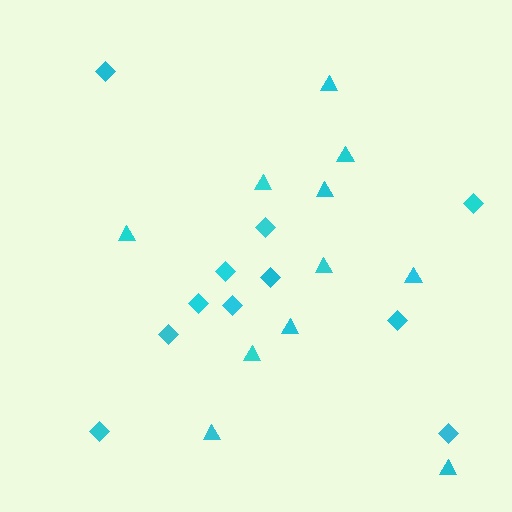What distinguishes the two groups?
There are 2 groups: one group of triangles (11) and one group of diamonds (11).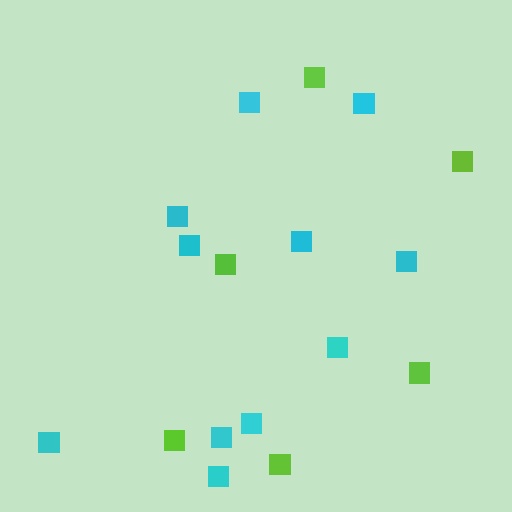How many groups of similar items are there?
There are 2 groups: one group of cyan squares (11) and one group of lime squares (6).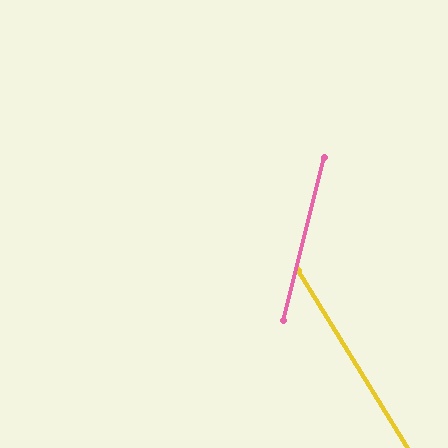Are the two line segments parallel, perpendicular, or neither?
Neither parallel nor perpendicular — they differ by about 46°.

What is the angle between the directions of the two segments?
Approximately 46 degrees.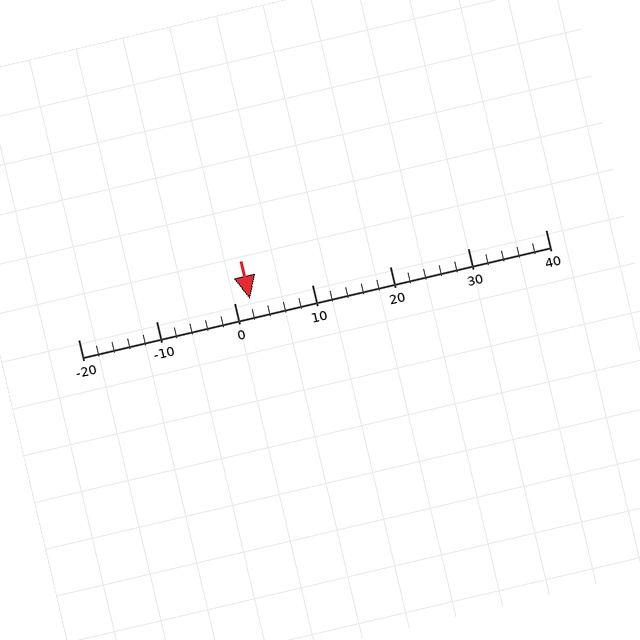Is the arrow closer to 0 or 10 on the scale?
The arrow is closer to 0.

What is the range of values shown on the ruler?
The ruler shows values from -20 to 40.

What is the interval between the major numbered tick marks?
The major tick marks are spaced 10 units apart.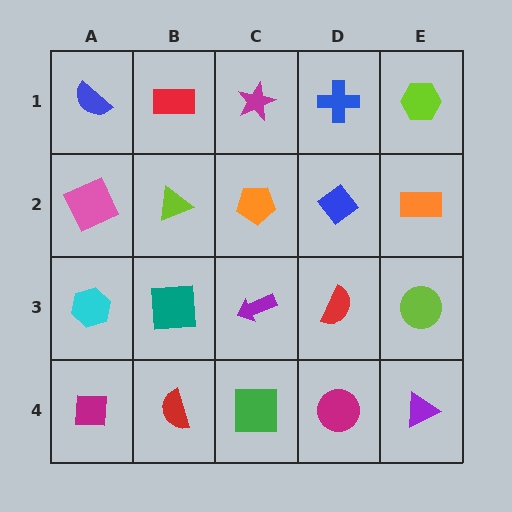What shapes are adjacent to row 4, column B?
A teal square (row 3, column B), a magenta square (row 4, column A), a green square (row 4, column C).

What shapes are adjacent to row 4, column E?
A lime circle (row 3, column E), a magenta circle (row 4, column D).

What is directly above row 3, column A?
A pink square.